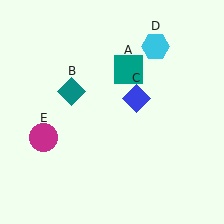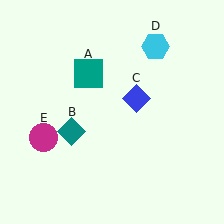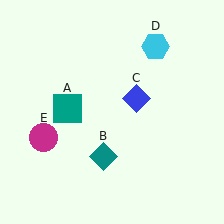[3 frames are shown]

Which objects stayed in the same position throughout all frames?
Blue diamond (object C) and cyan hexagon (object D) and magenta circle (object E) remained stationary.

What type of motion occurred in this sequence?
The teal square (object A), teal diamond (object B) rotated counterclockwise around the center of the scene.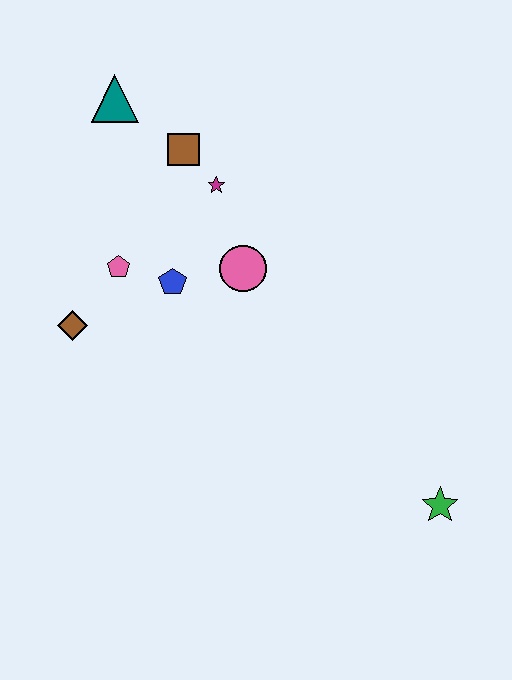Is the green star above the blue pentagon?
No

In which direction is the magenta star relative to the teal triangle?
The magenta star is to the right of the teal triangle.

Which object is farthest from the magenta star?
The green star is farthest from the magenta star.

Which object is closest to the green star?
The pink circle is closest to the green star.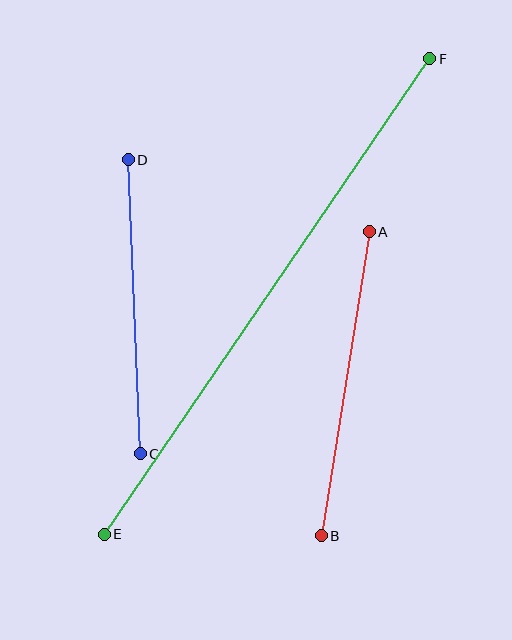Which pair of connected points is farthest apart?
Points E and F are farthest apart.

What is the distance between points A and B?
The distance is approximately 308 pixels.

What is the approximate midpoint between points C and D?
The midpoint is at approximately (134, 307) pixels.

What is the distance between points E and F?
The distance is approximately 576 pixels.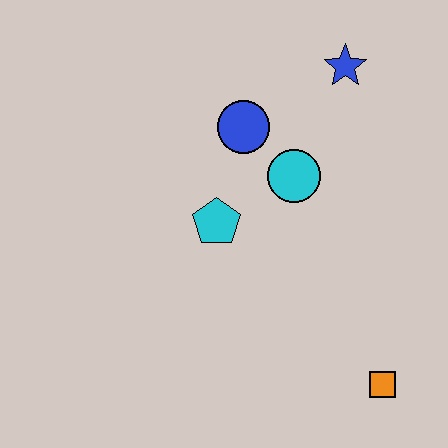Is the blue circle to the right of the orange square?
No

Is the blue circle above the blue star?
No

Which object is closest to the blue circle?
The cyan circle is closest to the blue circle.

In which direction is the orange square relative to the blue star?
The orange square is below the blue star.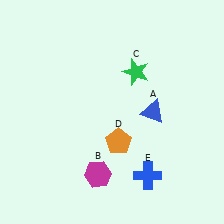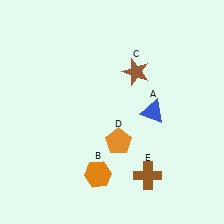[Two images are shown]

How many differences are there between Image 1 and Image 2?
There are 3 differences between the two images.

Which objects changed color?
B changed from magenta to orange. C changed from green to brown. E changed from blue to brown.